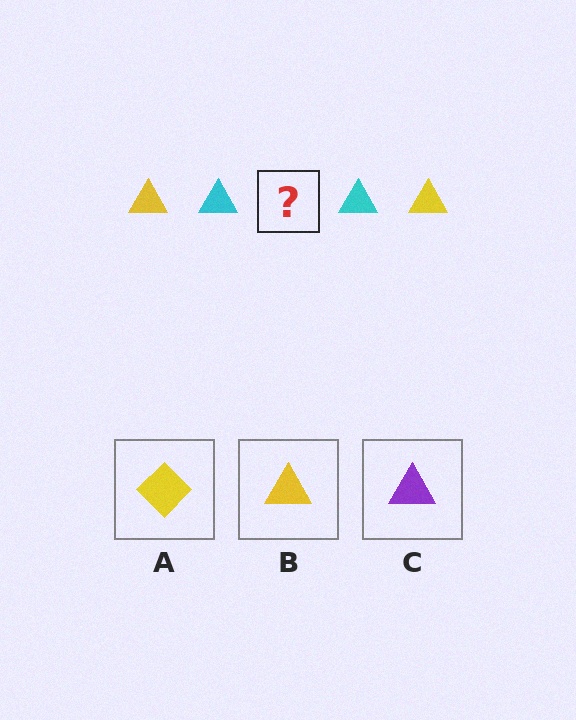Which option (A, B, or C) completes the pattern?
B.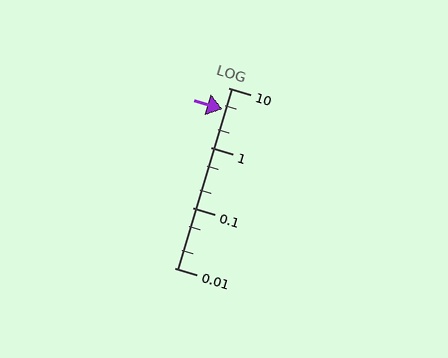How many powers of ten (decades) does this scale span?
The scale spans 3 decades, from 0.01 to 10.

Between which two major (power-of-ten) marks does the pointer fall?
The pointer is between 1 and 10.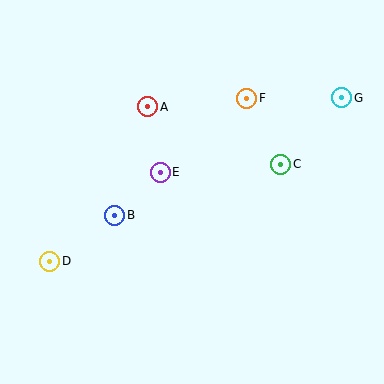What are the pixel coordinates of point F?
Point F is at (247, 98).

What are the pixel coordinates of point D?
Point D is at (50, 261).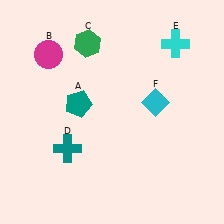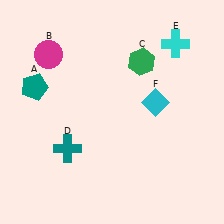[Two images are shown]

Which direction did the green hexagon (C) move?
The green hexagon (C) moved right.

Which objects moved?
The objects that moved are: the teal pentagon (A), the green hexagon (C).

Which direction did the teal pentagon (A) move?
The teal pentagon (A) moved left.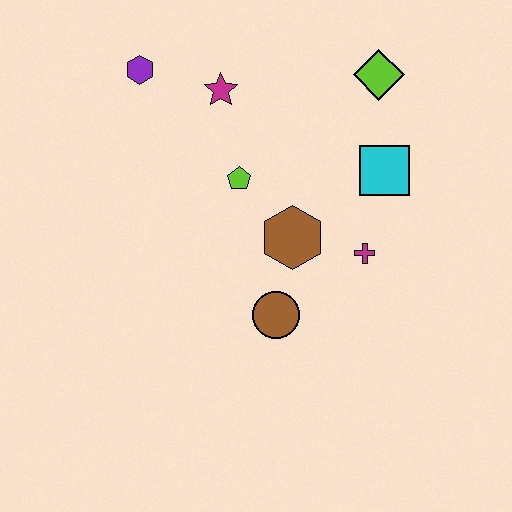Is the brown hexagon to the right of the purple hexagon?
Yes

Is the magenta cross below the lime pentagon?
Yes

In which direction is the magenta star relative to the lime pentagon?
The magenta star is above the lime pentagon.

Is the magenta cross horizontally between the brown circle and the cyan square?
Yes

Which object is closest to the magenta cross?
The brown hexagon is closest to the magenta cross.